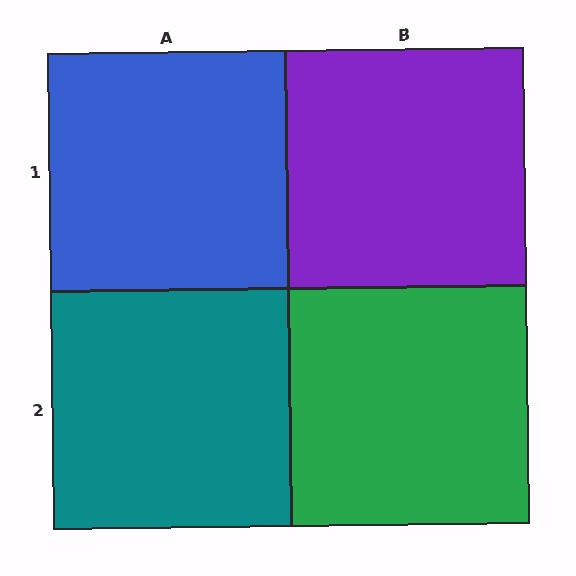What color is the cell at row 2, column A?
Teal.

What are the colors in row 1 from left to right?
Blue, purple.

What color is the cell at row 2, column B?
Green.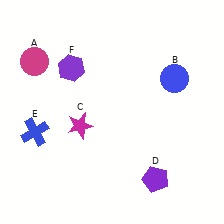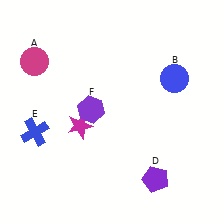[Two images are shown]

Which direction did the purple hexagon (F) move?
The purple hexagon (F) moved down.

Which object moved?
The purple hexagon (F) moved down.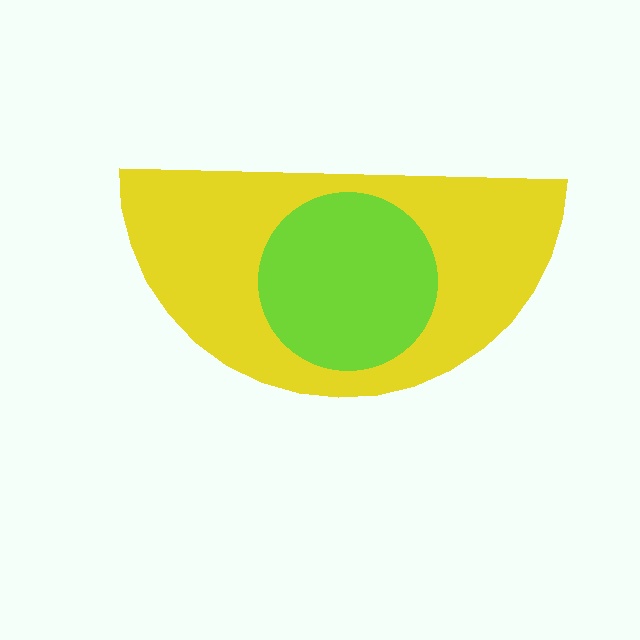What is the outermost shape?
The yellow semicircle.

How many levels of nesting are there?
2.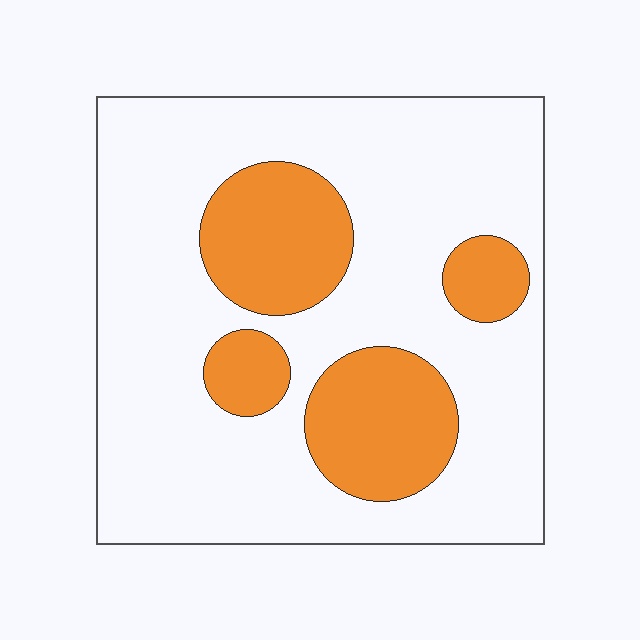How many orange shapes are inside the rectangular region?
4.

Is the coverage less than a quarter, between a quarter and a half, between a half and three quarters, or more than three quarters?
Less than a quarter.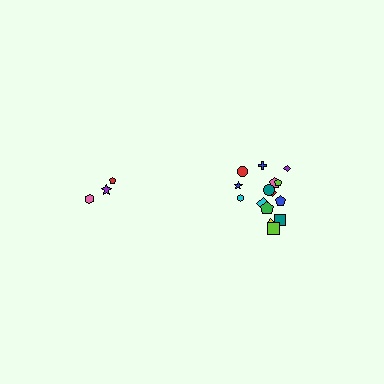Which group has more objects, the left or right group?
The right group.